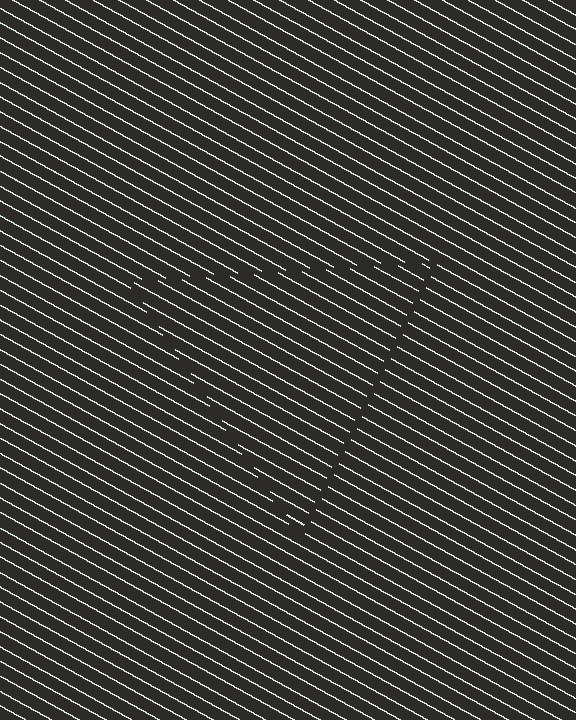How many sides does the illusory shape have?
3 sides — the line-ends trace a triangle.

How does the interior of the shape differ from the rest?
The interior of the shape contains the same grating, shifted by half a period — the contour is defined by the phase discontinuity where line-ends from the inner and outer gratings abut.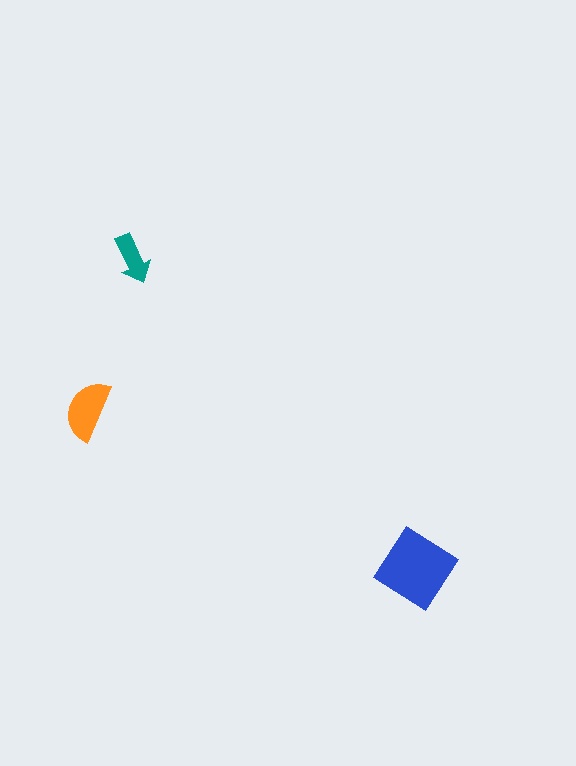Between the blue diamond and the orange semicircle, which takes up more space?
The blue diamond.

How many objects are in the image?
There are 3 objects in the image.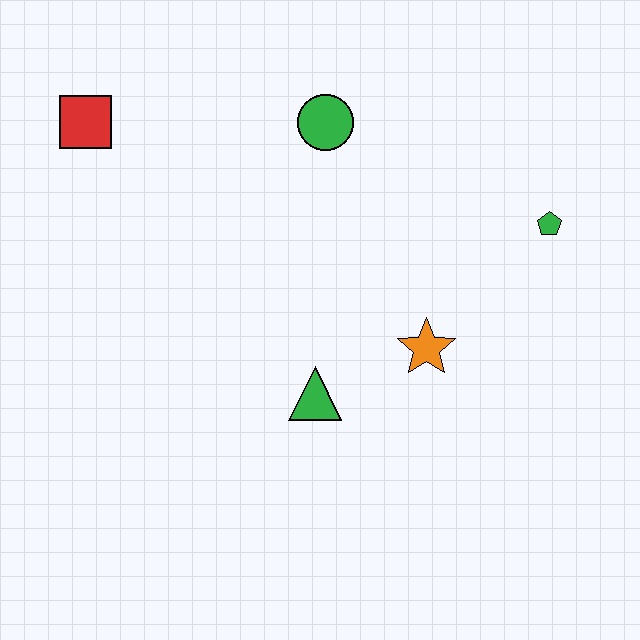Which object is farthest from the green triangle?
The red square is farthest from the green triangle.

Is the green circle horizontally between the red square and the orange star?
Yes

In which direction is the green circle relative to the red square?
The green circle is to the right of the red square.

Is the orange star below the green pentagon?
Yes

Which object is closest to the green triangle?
The orange star is closest to the green triangle.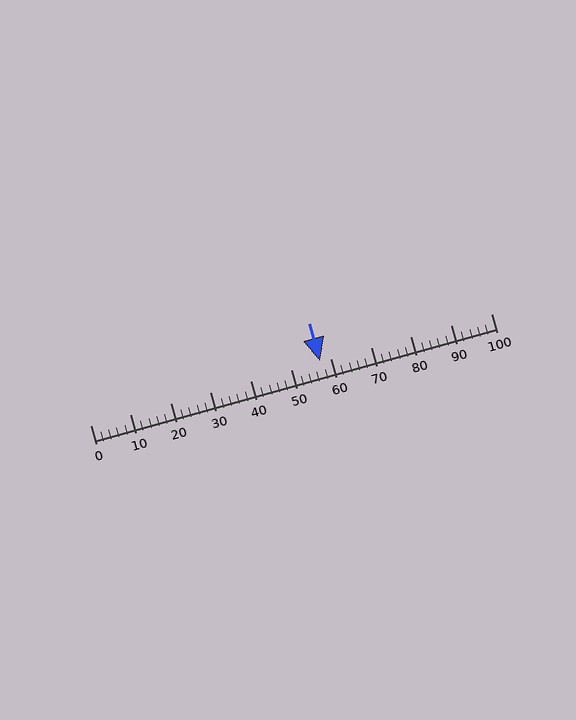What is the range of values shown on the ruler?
The ruler shows values from 0 to 100.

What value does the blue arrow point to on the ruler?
The blue arrow points to approximately 57.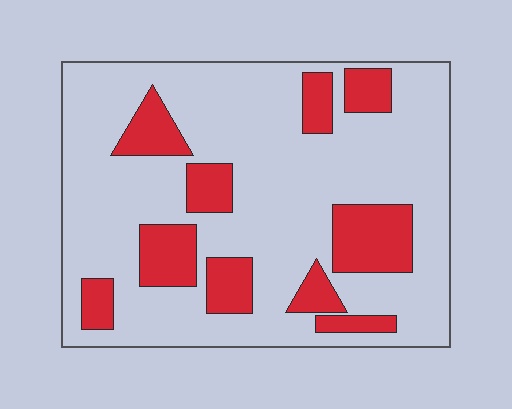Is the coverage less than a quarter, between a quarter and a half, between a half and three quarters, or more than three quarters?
Less than a quarter.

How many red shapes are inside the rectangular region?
10.